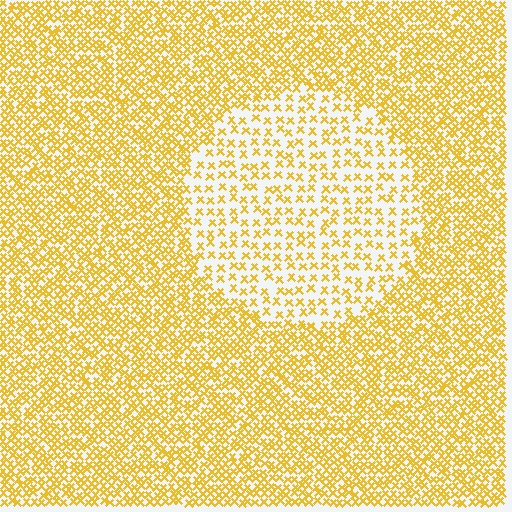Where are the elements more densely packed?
The elements are more densely packed outside the circle boundary.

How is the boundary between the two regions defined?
The boundary is defined by a change in element density (approximately 2.2x ratio). All elements are the same color, size, and shape.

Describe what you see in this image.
The image contains small yellow elements arranged at two different densities. A circle-shaped region is visible where the elements are less densely packed than the surrounding area.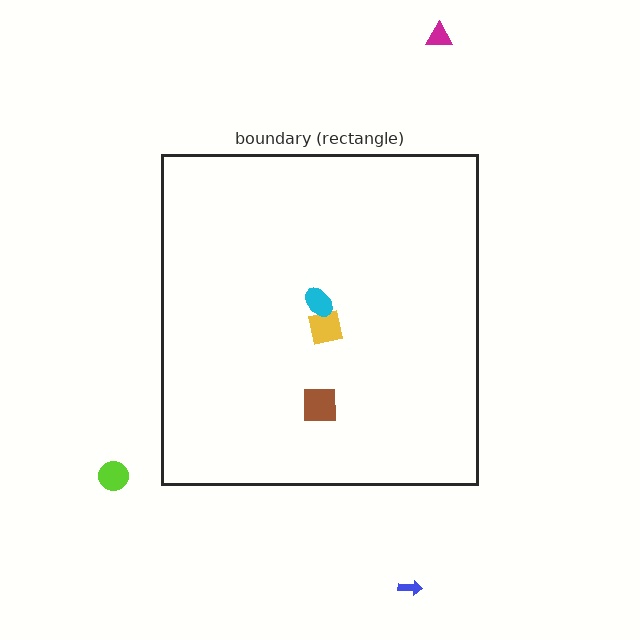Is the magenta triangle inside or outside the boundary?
Outside.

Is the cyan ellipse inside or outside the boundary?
Inside.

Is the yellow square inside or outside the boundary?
Inside.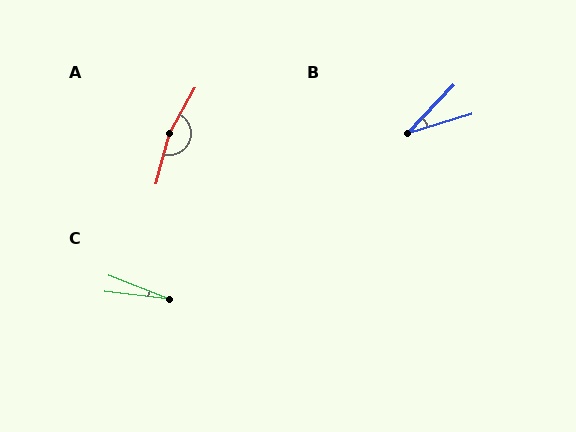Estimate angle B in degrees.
Approximately 29 degrees.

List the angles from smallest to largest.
C (15°), B (29°), A (165°).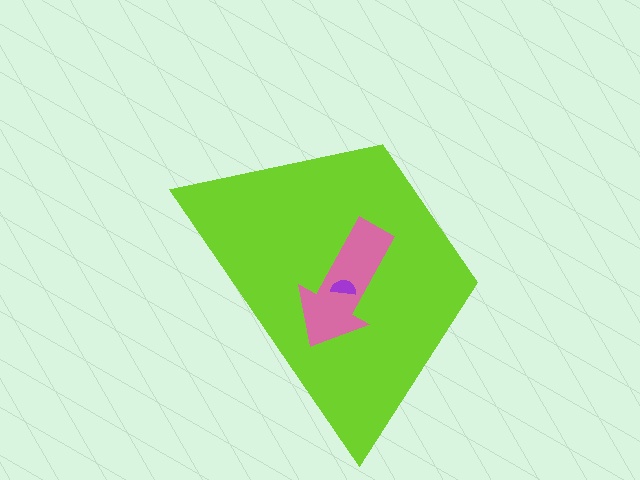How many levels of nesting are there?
3.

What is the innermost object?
The purple semicircle.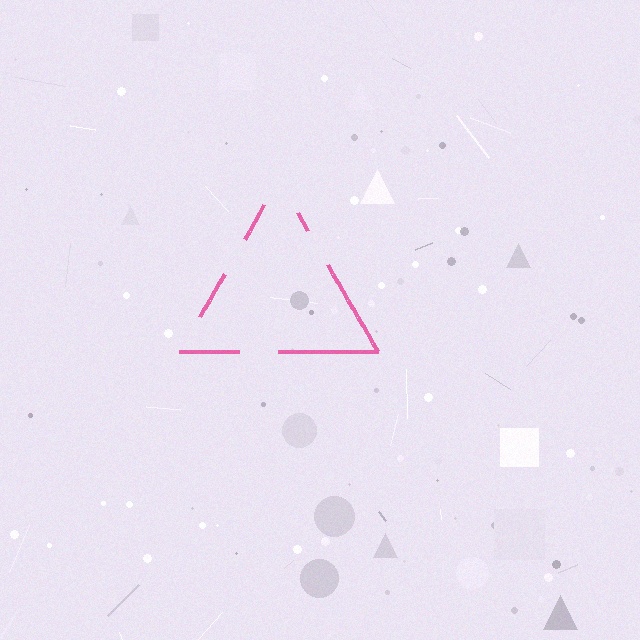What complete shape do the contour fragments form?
The contour fragments form a triangle.